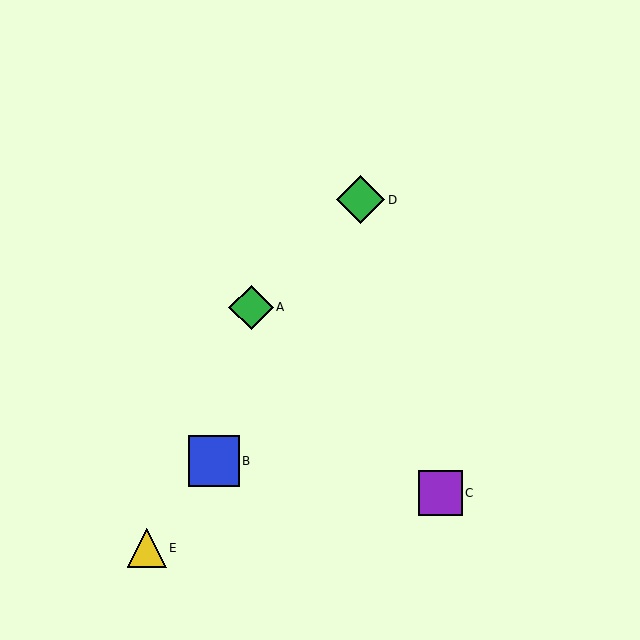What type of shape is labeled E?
Shape E is a yellow triangle.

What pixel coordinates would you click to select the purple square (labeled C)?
Click at (440, 493) to select the purple square C.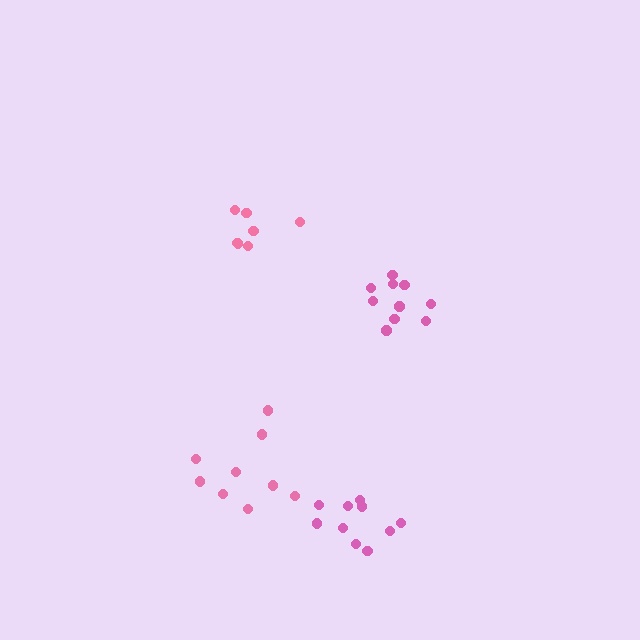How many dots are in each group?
Group 1: 9 dots, Group 2: 10 dots, Group 3: 7 dots, Group 4: 10 dots (36 total).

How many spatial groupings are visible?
There are 4 spatial groupings.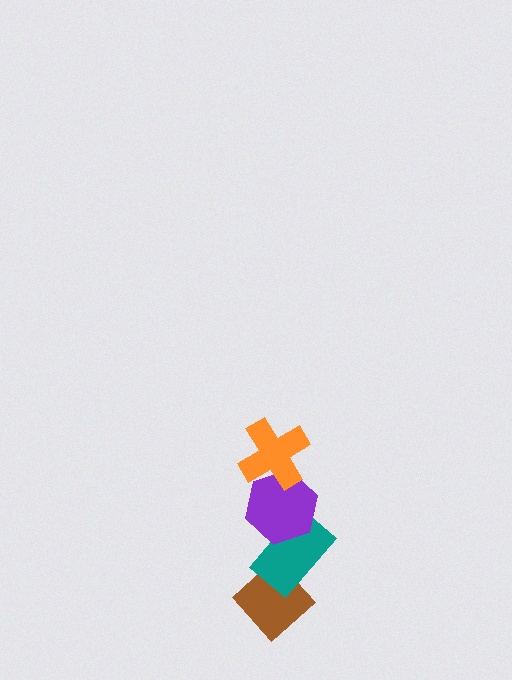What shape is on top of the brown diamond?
The teal rectangle is on top of the brown diamond.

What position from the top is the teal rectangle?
The teal rectangle is 3rd from the top.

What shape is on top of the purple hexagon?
The orange cross is on top of the purple hexagon.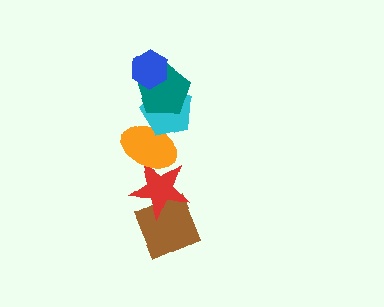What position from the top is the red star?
The red star is 5th from the top.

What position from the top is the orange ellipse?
The orange ellipse is 4th from the top.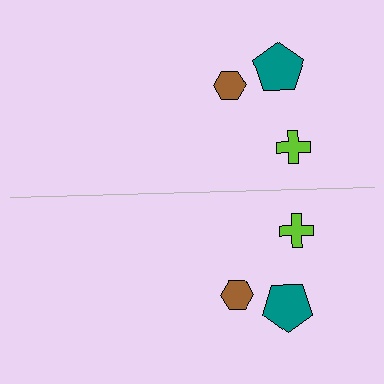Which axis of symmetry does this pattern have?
The pattern has a horizontal axis of symmetry running through the center of the image.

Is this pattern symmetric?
Yes, this pattern has bilateral (reflection) symmetry.